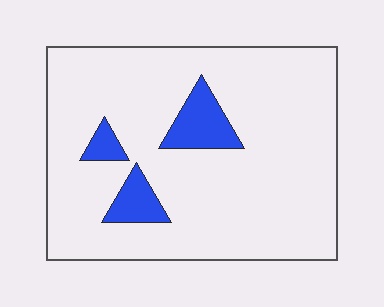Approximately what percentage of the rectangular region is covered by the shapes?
Approximately 10%.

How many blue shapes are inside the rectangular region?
3.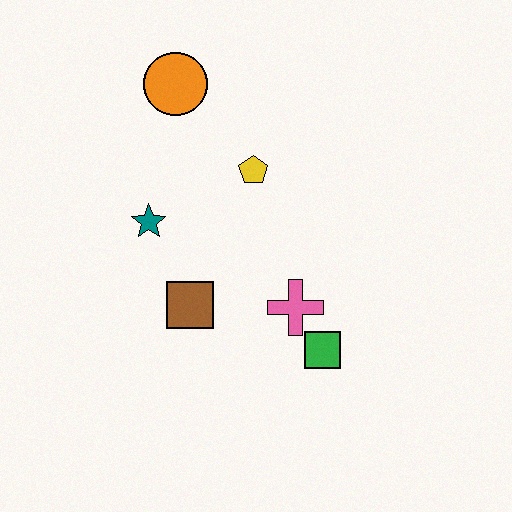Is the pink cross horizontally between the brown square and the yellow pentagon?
No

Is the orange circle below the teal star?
No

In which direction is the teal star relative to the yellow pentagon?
The teal star is to the left of the yellow pentagon.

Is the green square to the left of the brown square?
No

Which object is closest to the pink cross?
The green square is closest to the pink cross.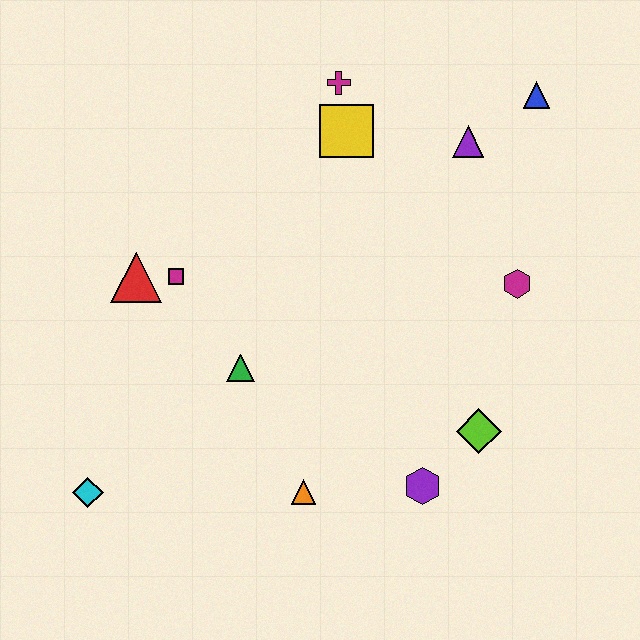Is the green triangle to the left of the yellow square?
Yes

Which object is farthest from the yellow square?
The cyan diamond is farthest from the yellow square.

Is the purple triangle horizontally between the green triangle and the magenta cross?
No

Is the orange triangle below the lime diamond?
Yes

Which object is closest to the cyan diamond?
The green triangle is closest to the cyan diamond.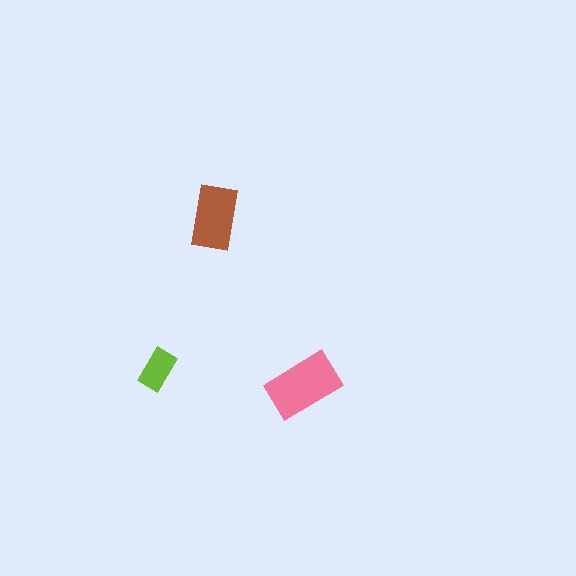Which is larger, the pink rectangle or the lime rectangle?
The pink one.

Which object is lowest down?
The pink rectangle is bottommost.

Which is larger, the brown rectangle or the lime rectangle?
The brown one.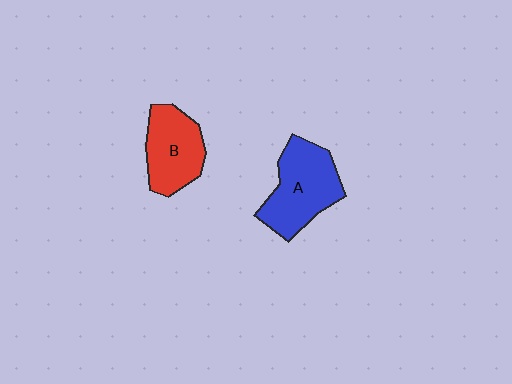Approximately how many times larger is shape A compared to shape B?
Approximately 1.2 times.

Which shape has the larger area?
Shape A (blue).